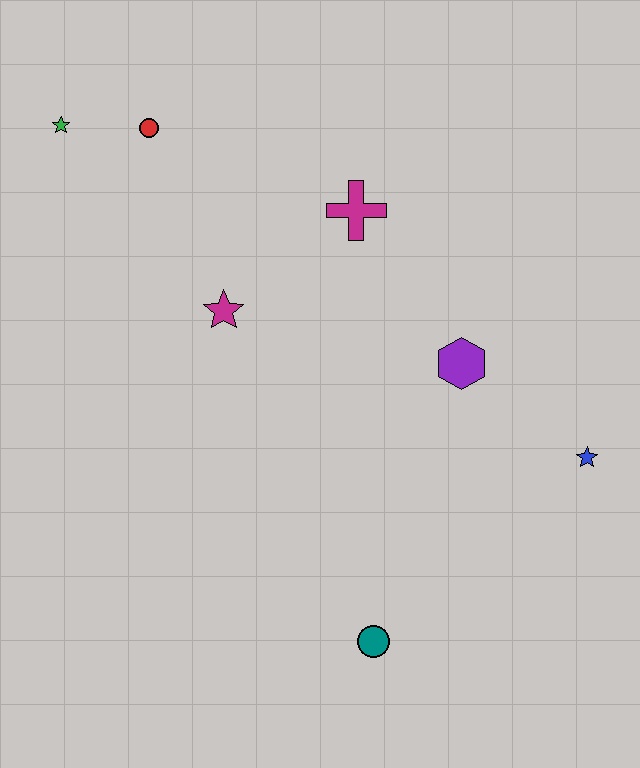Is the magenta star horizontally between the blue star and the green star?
Yes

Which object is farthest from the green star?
The blue star is farthest from the green star.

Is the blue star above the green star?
No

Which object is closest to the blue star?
The purple hexagon is closest to the blue star.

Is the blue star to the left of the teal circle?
No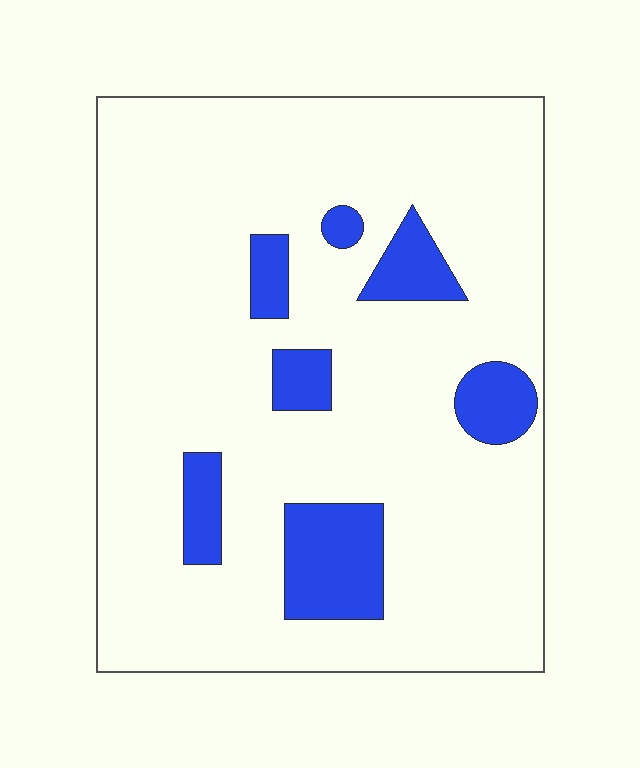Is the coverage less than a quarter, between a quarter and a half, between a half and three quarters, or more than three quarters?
Less than a quarter.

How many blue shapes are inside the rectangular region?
7.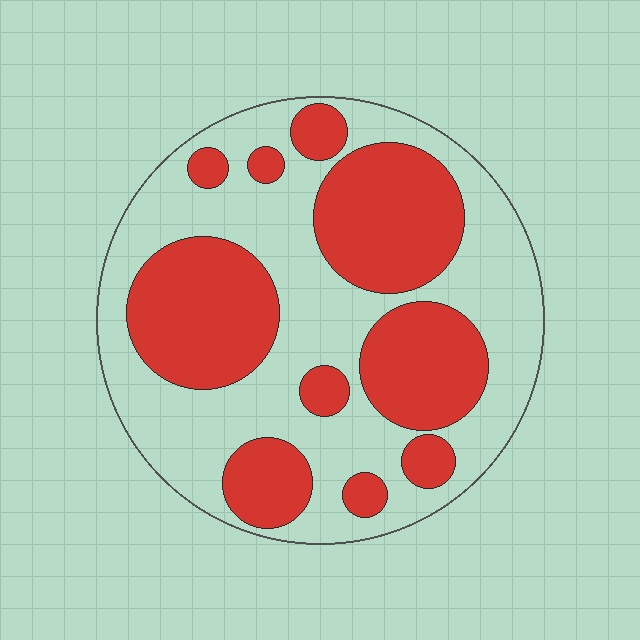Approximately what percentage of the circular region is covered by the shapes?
Approximately 45%.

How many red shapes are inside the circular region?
10.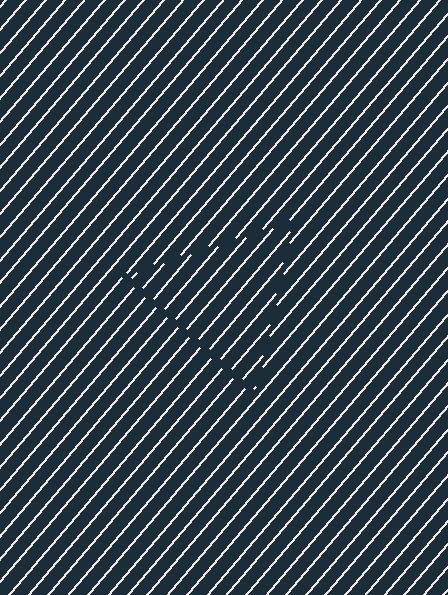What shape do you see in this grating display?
An illusory triangle. The interior of the shape contains the same grating, shifted by half a period — the contour is defined by the phase discontinuity where line-ends from the inner and outer gratings abut.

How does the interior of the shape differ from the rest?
The interior of the shape contains the same grating, shifted by half a period — the contour is defined by the phase discontinuity where line-ends from the inner and outer gratings abut.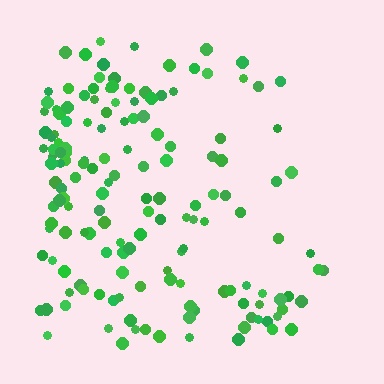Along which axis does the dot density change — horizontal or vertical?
Horizontal.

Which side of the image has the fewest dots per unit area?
The right.